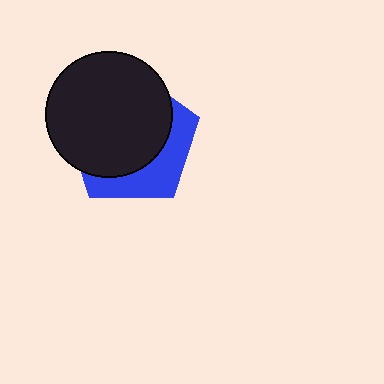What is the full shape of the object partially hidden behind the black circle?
The partially hidden object is a blue pentagon.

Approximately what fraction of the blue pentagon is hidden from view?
Roughly 67% of the blue pentagon is hidden behind the black circle.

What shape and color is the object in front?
The object in front is a black circle.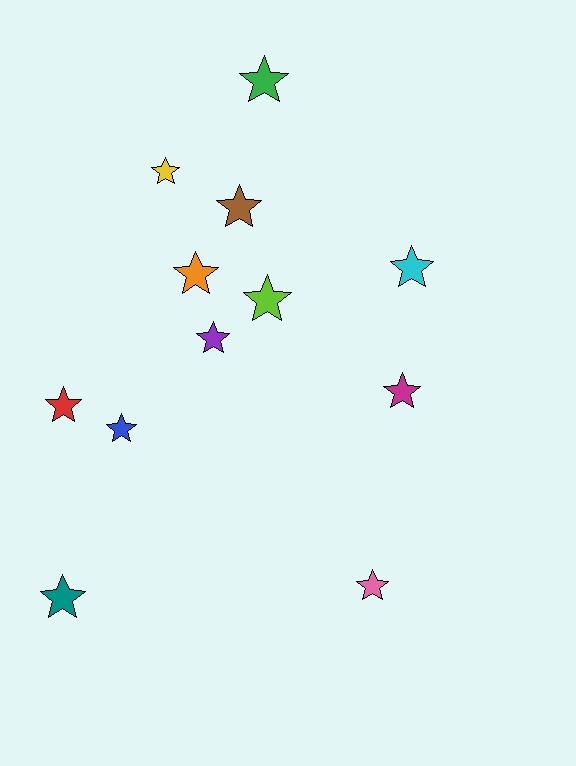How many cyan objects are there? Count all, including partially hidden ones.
There is 1 cyan object.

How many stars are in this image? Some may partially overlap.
There are 12 stars.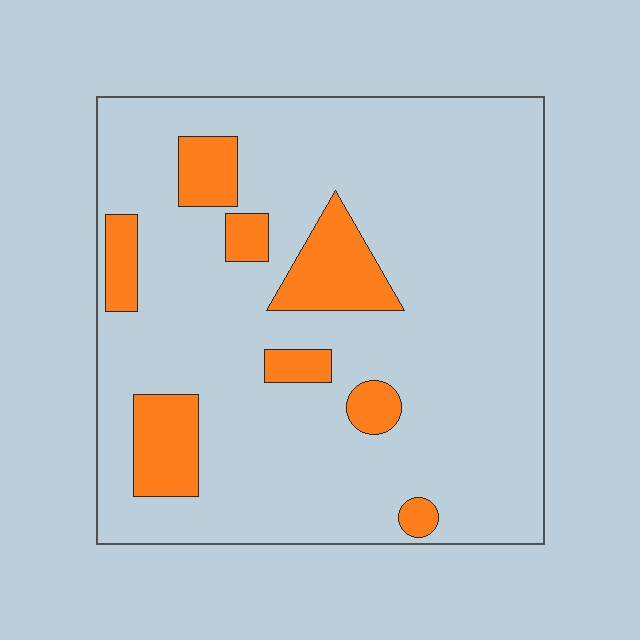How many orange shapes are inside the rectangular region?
8.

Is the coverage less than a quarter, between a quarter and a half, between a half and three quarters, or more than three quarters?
Less than a quarter.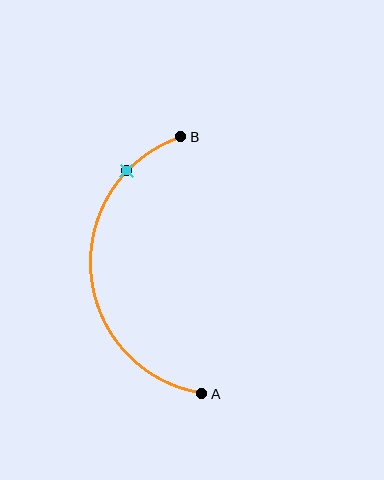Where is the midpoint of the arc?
The arc midpoint is the point on the curve farthest from the straight line joining A and B. It sits to the left of that line.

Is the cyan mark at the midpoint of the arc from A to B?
No. The cyan mark lies on the arc but is closer to endpoint B. The arc midpoint would be at the point on the curve equidistant along the arc from both A and B.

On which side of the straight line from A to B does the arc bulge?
The arc bulges to the left of the straight line connecting A and B.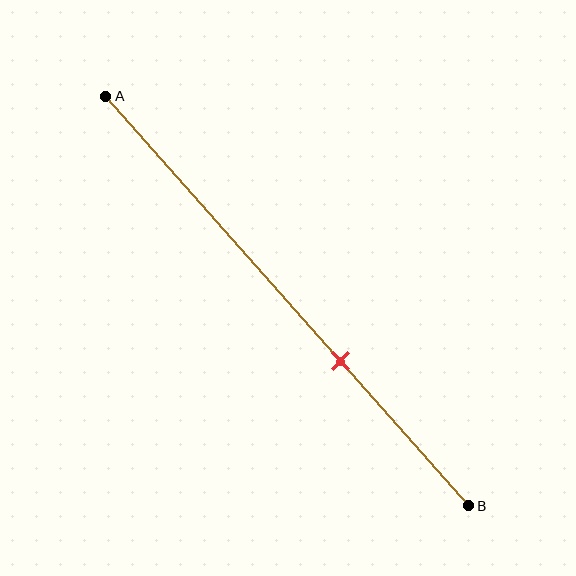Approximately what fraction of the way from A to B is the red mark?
The red mark is approximately 65% of the way from A to B.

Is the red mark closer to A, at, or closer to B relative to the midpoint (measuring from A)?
The red mark is closer to point B than the midpoint of segment AB.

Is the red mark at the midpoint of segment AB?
No, the mark is at about 65% from A, not at the 50% midpoint.